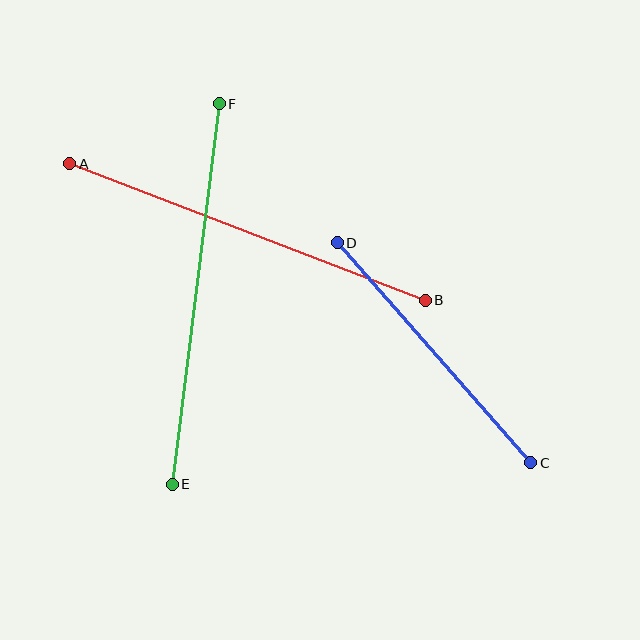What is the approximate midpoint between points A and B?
The midpoint is at approximately (247, 232) pixels.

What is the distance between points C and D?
The distance is approximately 293 pixels.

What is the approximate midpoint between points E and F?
The midpoint is at approximately (196, 294) pixels.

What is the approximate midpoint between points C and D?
The midpoint is at approximately (434, 353) pixels.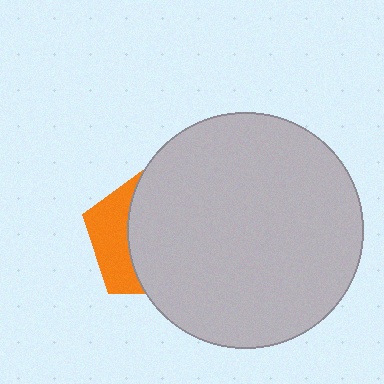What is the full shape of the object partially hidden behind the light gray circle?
The partially hidden object is an orange pentagon.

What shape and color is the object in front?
The object in front is a light gray circle.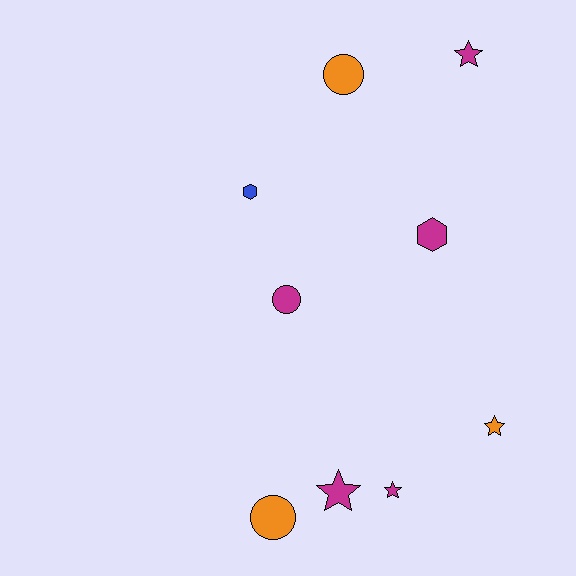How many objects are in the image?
There are 9 objects.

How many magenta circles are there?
There is 1 magenta circle.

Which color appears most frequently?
Magenta, with 5 objects.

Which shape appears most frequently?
Star, with 4 objects.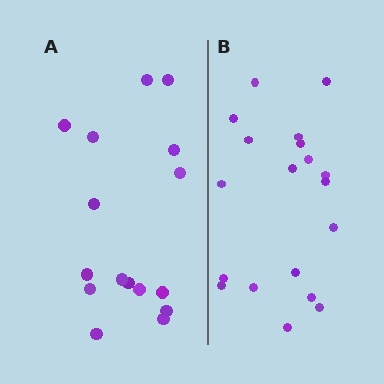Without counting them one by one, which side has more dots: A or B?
Region B (the right region) has more dots.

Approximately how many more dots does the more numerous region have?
Region B has just a few more — roughly 2 or 3 more dots than region A.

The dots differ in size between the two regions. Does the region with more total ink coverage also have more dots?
No. Region A has more total ink coverage because its dots are larger, but region B actually contains more individual dots. Total area can be misleading — the number of items is what matters here.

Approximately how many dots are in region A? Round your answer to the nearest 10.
About 20 dots. (The exact count is 16, which rounds to 20.)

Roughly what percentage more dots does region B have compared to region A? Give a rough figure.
About 20% more.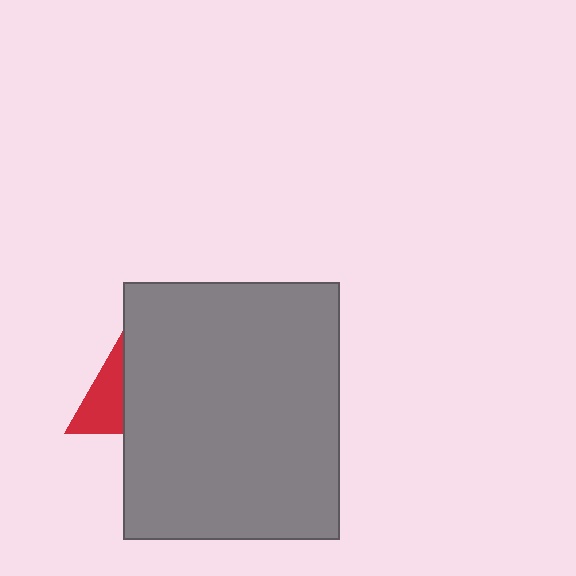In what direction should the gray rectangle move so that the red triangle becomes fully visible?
The gray rectangle should move right. That is the shortest direction to clear the overlap and leave the red triangle fully visible.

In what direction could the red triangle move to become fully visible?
The red triangle could move left. That would shift it out from behind the gray rectangle entirely.